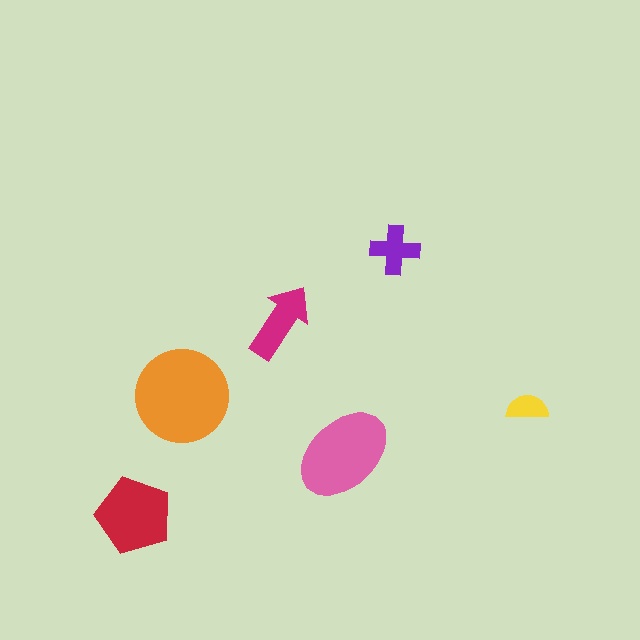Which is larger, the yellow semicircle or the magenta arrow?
The magenta arrow.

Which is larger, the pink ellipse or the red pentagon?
The pink ellipse.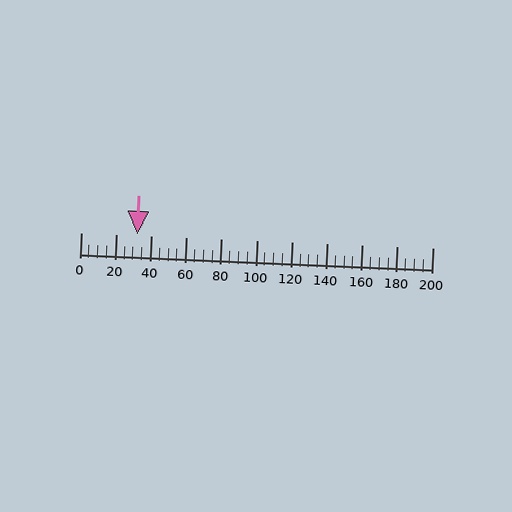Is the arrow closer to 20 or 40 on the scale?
The arrow is closer to 40.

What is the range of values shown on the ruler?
The ruler shows values from 0 to 200.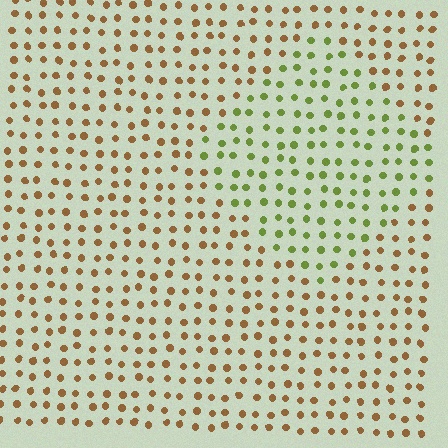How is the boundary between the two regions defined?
The boundary is defined purely by a slight shift in hue (about 57 degrees). Spacing, size, and orientation are identical on both sides.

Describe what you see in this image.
The image is filled with small brown elements in a uniform arrangement. A diamond-shaped region is visible where the elements are tinted to a slightly different hue, forming a subtle color boundary.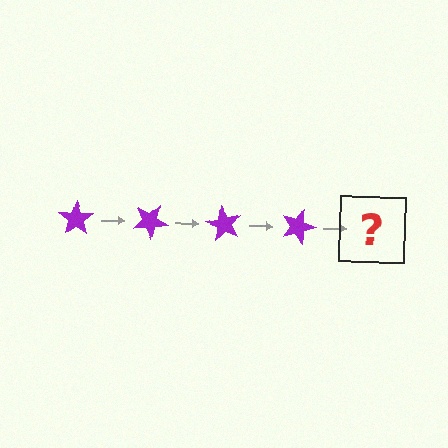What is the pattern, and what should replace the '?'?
The pattern is that the star rotates 30 degrees each step. The '?' should be a purple star rotated 120 degrees.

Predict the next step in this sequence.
The next step is a purple star rotated 120 degrees.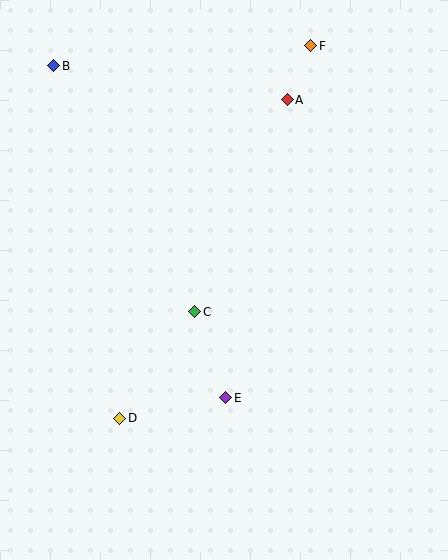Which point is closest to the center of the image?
Point C at (195, 312) is closest to the center.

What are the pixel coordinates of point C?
Point C is at (195, 312).